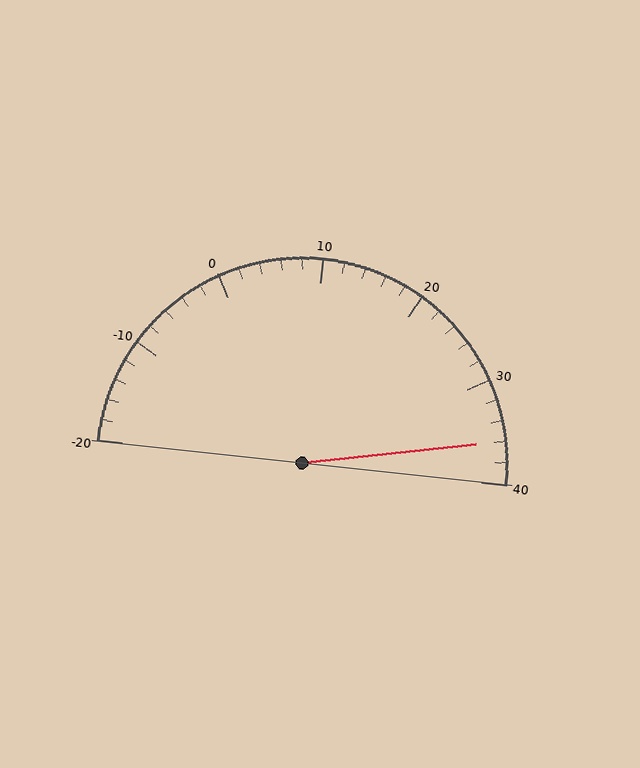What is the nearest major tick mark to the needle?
The nearest major tick mark is 40.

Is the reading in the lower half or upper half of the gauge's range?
The reading is in the upper half of the range (-20 to 40).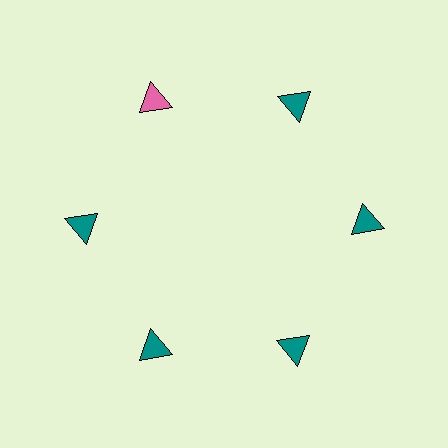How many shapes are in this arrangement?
There are 6 shapes arranged in a ring pattern.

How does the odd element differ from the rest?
It has a different color: pink instead of teal.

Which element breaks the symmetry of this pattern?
The pink triangle at roughly the 11 o'clock position breaks the symmetry. All other shapes are teal triangles.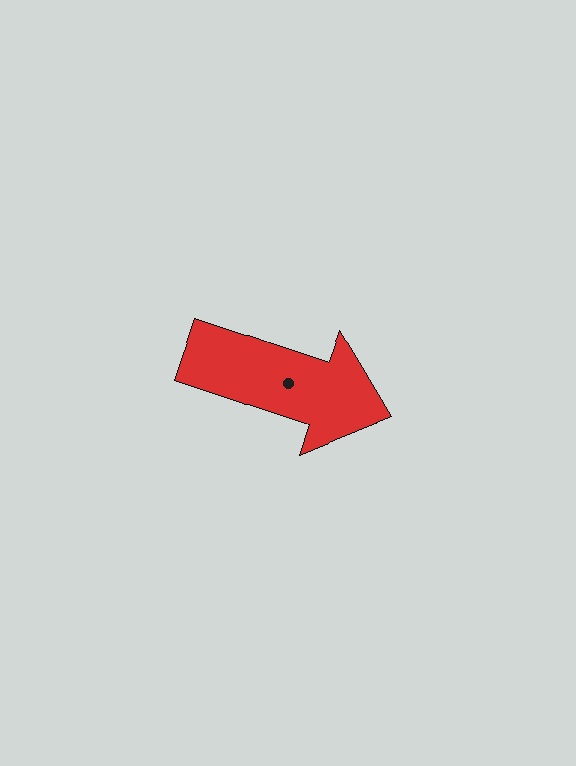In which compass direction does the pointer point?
East.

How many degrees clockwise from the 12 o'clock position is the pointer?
Approximately 109 degrees.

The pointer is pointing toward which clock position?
Roughly 4 o'clock.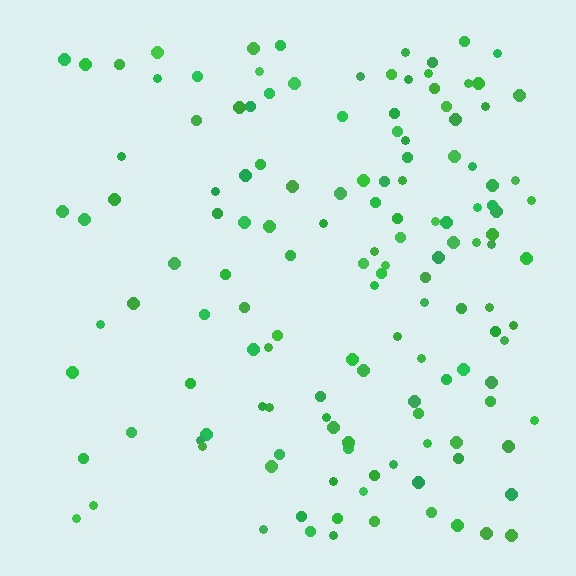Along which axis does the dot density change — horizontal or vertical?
Horizontal.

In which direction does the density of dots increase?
From left to right, with the right side densest.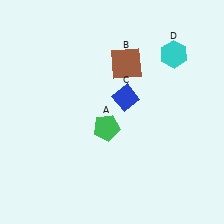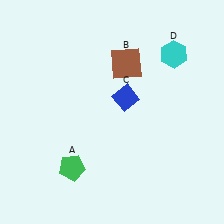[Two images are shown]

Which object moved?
The green pentagon (A) moved down.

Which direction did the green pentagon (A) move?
The green pentagon (A) moved down.